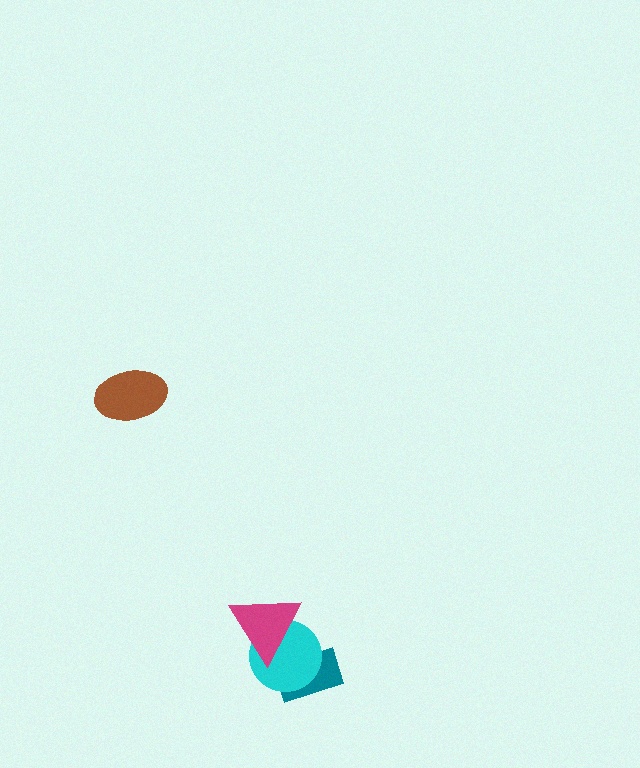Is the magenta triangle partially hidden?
No, no other shape covers it.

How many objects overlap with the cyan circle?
2 objects overlap with the cyan circle.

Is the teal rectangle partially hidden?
Yes, it is partially covered by another shape.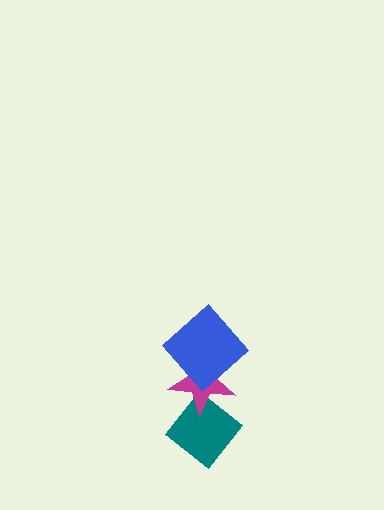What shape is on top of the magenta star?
The blue diamond is on top of the magenta star.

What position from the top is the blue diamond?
The blue diamond is 1st from the top.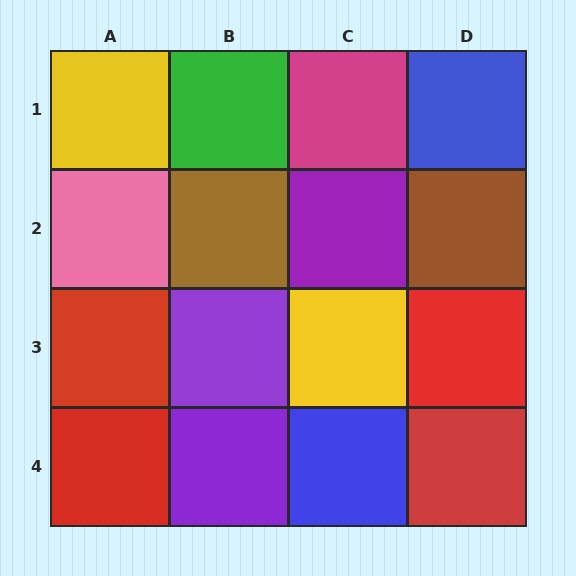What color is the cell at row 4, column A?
Red.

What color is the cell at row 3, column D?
Red.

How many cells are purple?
3 cells are purple.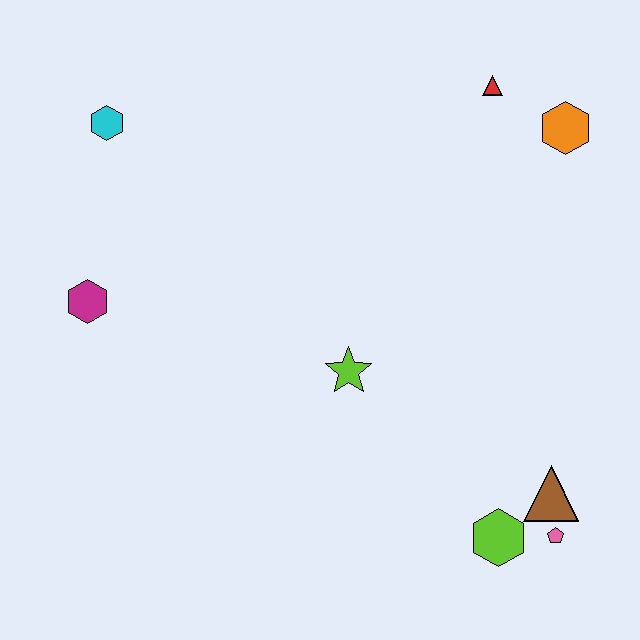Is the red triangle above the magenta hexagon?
Yes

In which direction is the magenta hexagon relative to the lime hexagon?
The magenta hexagon is to the left of the lime hexagon.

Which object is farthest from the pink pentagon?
The cyan hexagon is farthest from the pink pentagon.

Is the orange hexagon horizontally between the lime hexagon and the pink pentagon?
No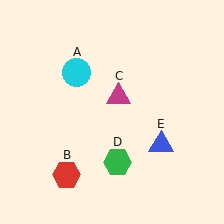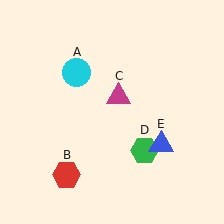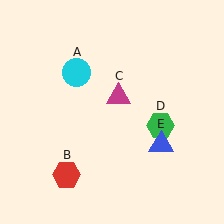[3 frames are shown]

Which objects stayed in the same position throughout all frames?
Cyan circle (object A) and red hexagon (object B) and magenta triangle (object C) and blue triangle (object E) remained stationary.